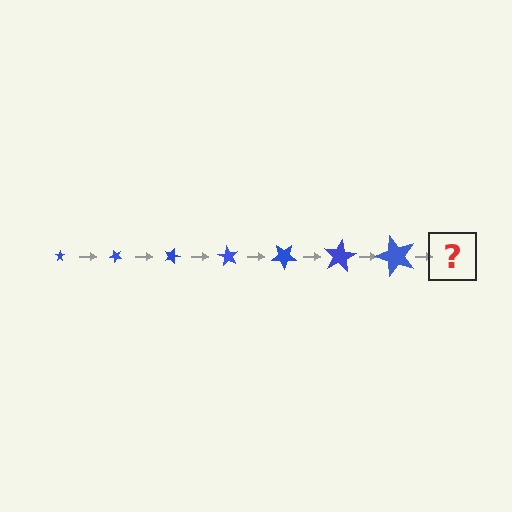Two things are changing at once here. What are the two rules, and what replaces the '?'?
The two rules are that the star grows larger each step and it rotates 45 degrees each step. The '?' should be a star, larger than the previous one and rotated 315 degrees from the start.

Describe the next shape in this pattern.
It should be a star, larger than the previous one and rotated 315 degrees from the start.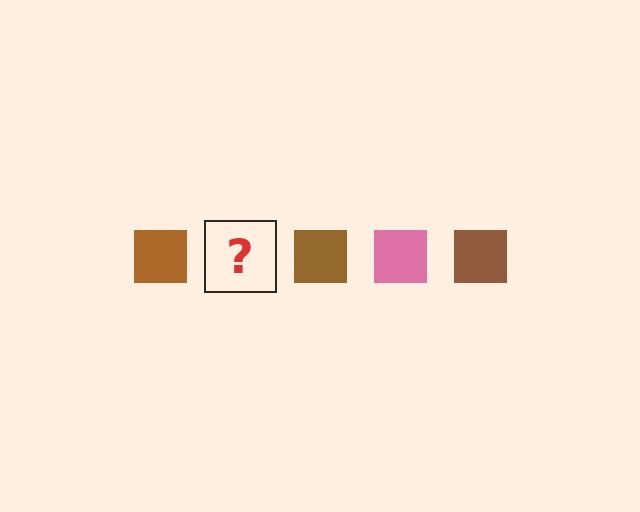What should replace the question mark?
The question mark should be replaced with a pink square.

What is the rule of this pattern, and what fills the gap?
The rule is that the pattern cycles through brown, pink squares. The gap should be filled with a pink square.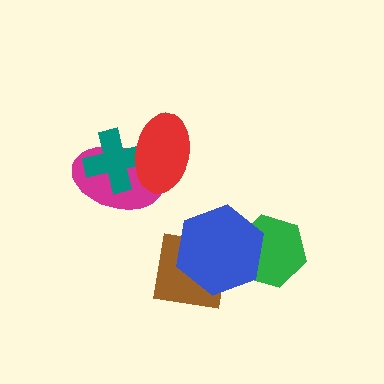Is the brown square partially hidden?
Yes, it is partially covered by another shape.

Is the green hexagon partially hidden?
Yes, it is partially covered by another shape.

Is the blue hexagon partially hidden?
No, no other shape covers it.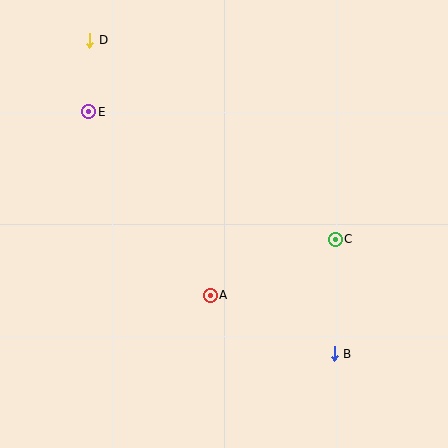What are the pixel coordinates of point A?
Point A is at (210, 295).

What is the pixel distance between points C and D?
The distance between C and D is 316 pixels.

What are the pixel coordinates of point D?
Point D is at (90, 40).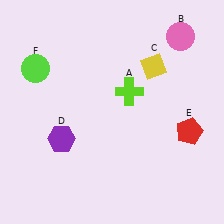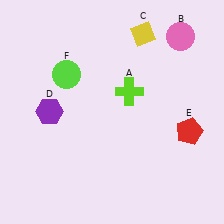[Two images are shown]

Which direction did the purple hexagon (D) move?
The purple hexagon (D) moved up.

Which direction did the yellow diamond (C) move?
The yellow diamond (C) moved up.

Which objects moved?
The objects that moved are: the yellow diamond (C), the purple hexagon (D), the lime circle (F).